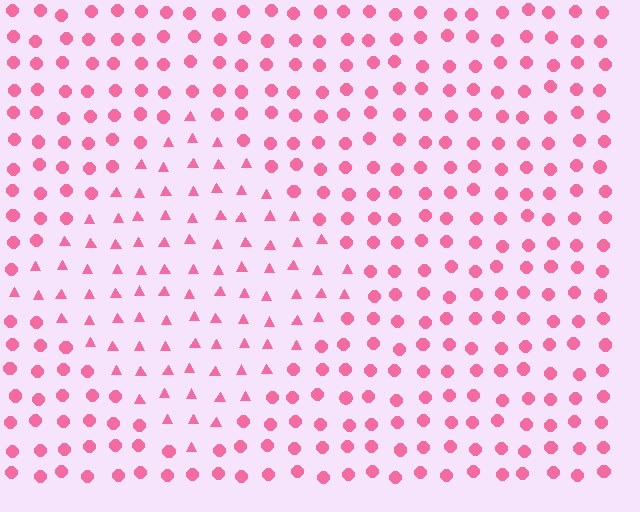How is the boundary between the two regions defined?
The boundary is defined by a change in element shape: triangles inside vs. circles outside. All elements share the same color and spacing.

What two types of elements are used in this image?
The image uses triangles inside the diamond region and circles outside it.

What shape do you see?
I see a diamond.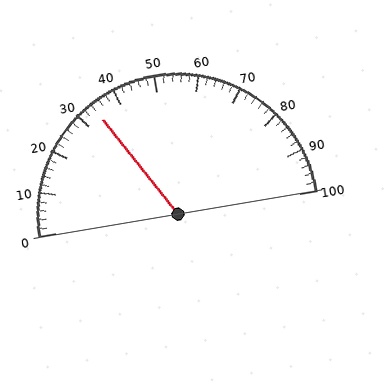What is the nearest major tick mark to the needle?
The nearest major tick mark is 30.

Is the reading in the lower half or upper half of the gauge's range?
The reading is in the lower half of the range (0 to 100).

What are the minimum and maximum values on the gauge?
The gauge ranges from 0 to 100.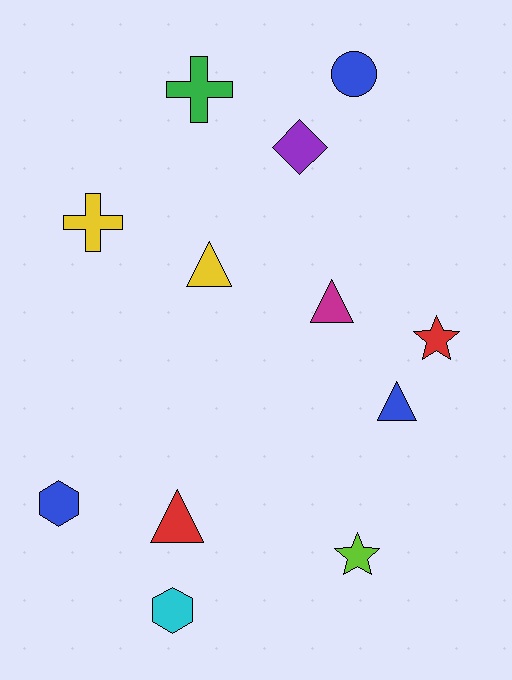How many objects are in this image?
There are 12 objects.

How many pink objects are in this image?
There are no pink objects.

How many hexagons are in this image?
There are 2 hexagons.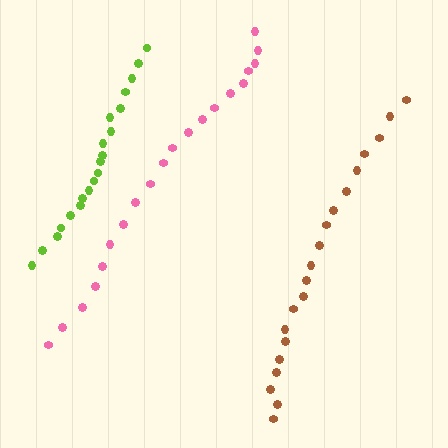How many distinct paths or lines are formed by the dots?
There are 3 distinct paths.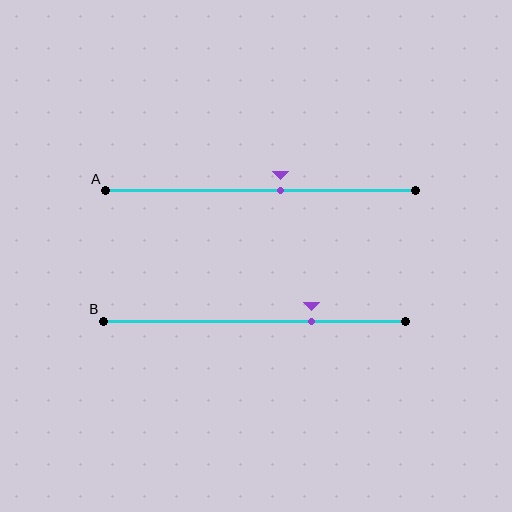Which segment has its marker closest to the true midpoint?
Segment A has its marker closest to the true midpoint.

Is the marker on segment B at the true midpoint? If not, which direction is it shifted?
No, the marker on segment B is shifted to the right by about 19% of the segment length.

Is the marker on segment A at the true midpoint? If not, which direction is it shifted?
No, the marker on segment A is shifted to the right by about 6% of the segment length.